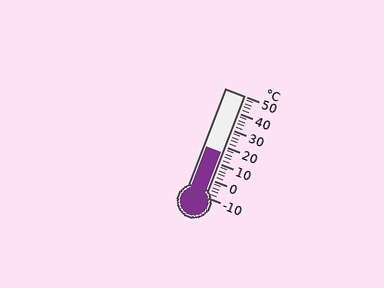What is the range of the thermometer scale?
The thermometer scale ranges from -10°C to 50°C.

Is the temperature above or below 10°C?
The temperature is above 10°C.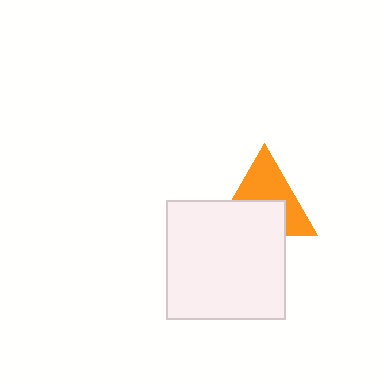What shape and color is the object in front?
The object in front is a white square.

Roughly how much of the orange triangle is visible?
About half of it is visible (roughly 54%).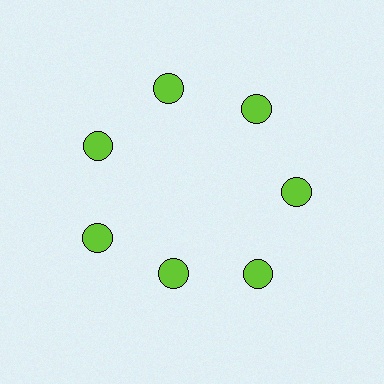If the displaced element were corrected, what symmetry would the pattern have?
It would have 7-fold rotational symmetry — the pattern would map onto itself every 51 degrees.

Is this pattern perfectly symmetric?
No. The 7 lime circles are arranged in a ring, but one element near the 6 o'clock position is pulled inward toward the center, breaking the 7-fold rotational symmetry.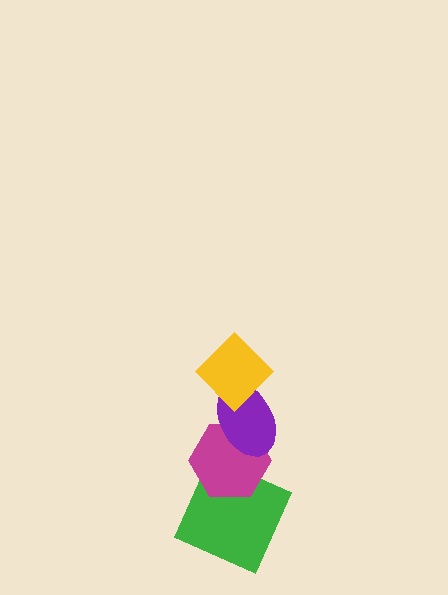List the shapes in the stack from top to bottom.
From top to bottom: the yellow diamond, the purple ellipse, the magenta hexagon, the green square.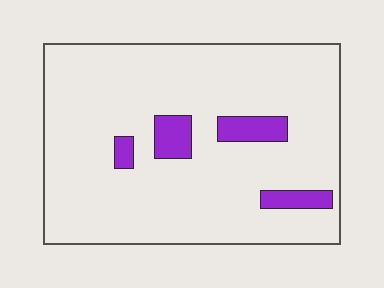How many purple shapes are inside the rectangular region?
4.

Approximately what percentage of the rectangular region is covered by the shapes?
Approximately 10%.